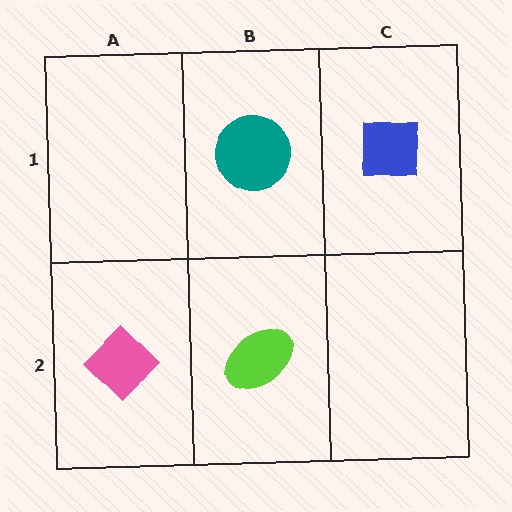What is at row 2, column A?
A pink diamond.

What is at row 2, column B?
A lime ellipse.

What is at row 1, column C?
A blue square.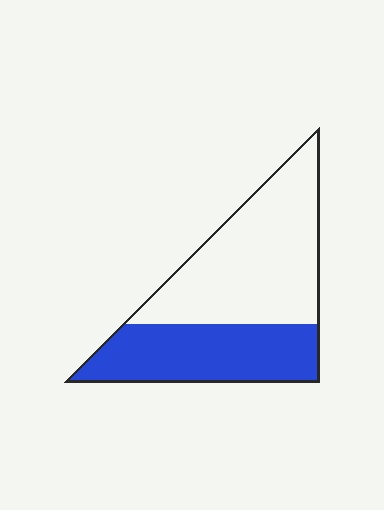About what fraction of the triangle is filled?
About two fifths (2/5).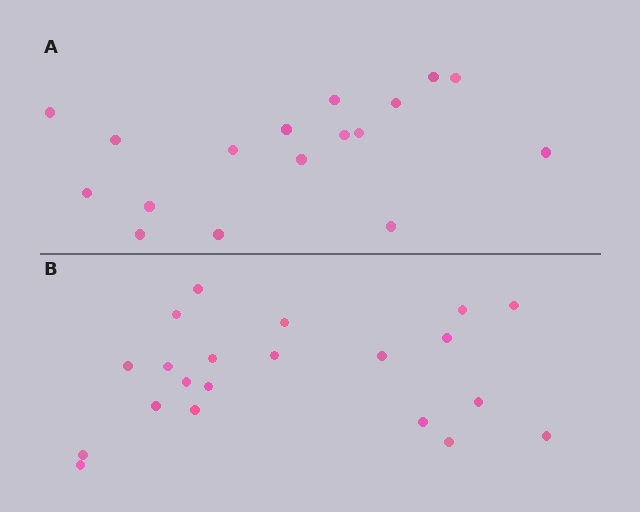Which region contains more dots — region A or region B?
Region B (the bottom region) has more dots.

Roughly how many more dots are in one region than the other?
Region B has about 4 more dots than region A.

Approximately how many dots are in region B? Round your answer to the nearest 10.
About 20 dots. (The exact count is 21, which rounds to 20.)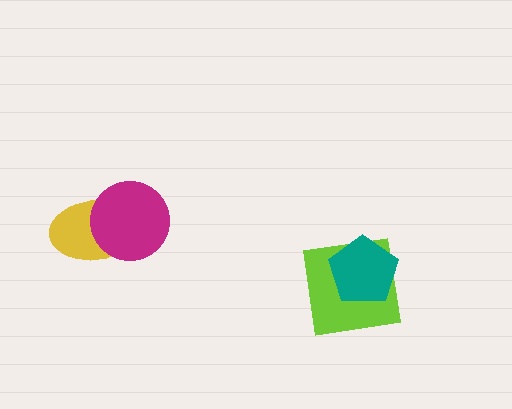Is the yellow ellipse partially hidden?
Yes, it is partially covered by another shape.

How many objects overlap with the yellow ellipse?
1 object overlaps with the yellow ellipse.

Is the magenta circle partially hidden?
No, no other shape covers it.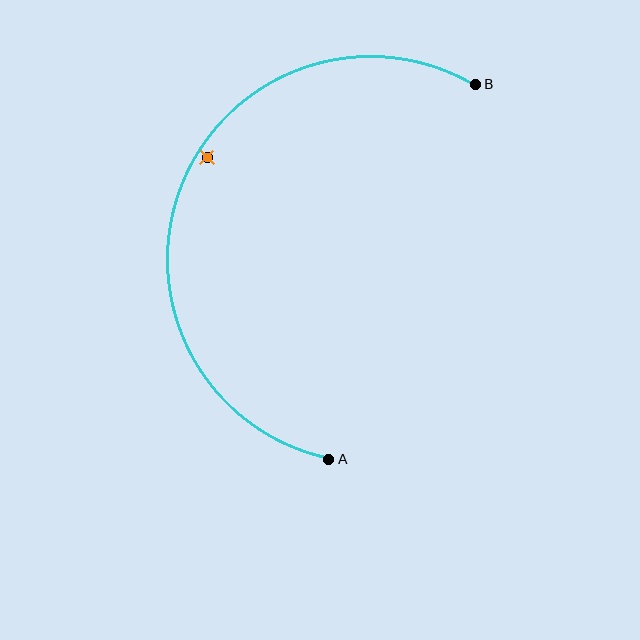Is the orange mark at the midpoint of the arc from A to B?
No — the orange mark does not lie on the arc at all. It sits slightly inside the curve.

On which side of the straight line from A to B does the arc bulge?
The arc bulges to the left of the straight line connecting A and B.